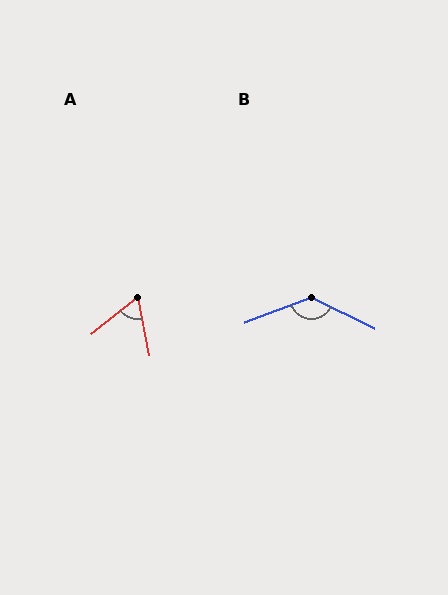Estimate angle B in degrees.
Approximately 133 degrees.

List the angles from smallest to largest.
A (63°), B (133°).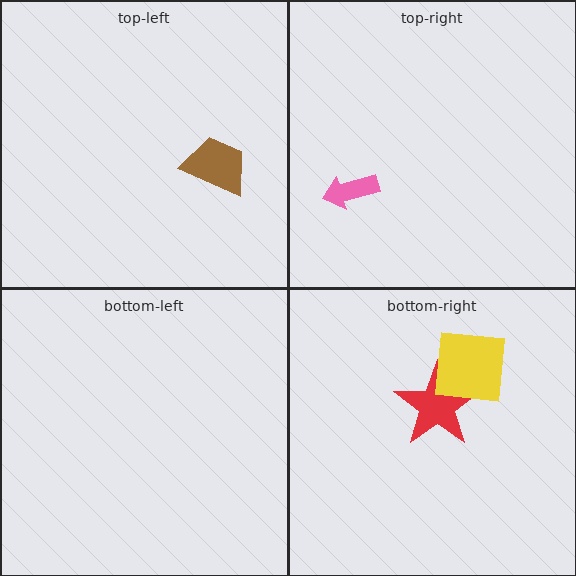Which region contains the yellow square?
The bottom-right region.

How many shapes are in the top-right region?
1.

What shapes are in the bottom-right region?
The red star, the yellow square.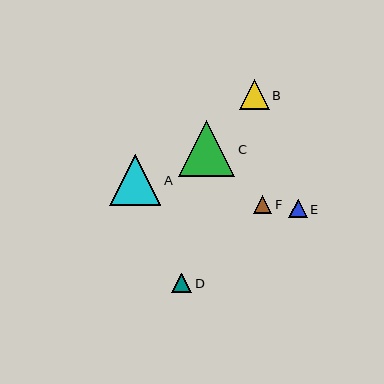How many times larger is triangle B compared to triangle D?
Triangle B is approximately 1.5 times the size of triangle D.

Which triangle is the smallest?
Triangle F is the smallest with a size of approximately 18 pixels.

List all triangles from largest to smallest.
From largest to smallest: C, A, B, D, E, F.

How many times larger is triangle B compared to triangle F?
Triangle B is approximately 1.6 times the size of triangle F.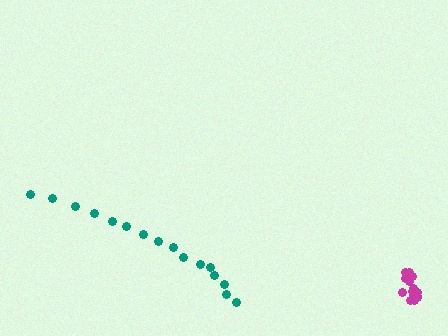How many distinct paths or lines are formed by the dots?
There are 2 distinct paths.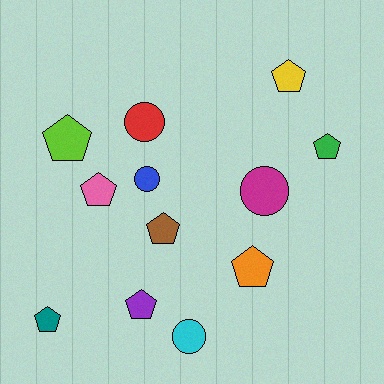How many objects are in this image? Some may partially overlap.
There are 12 objects.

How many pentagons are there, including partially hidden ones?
There are 8 pentagons.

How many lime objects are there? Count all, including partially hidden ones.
There is 1 lime object.